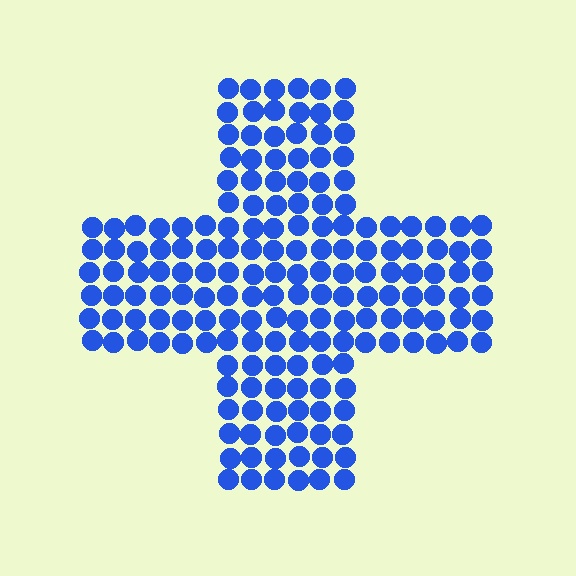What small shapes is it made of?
It is made of small circles.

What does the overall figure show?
The overall figure shows a cross.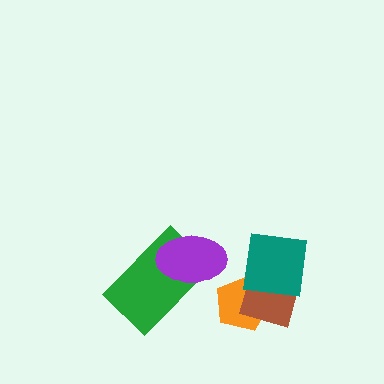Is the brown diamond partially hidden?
Yes, it is partially covered by another shape.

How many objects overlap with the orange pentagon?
2 objects overlap with the orange pentagon.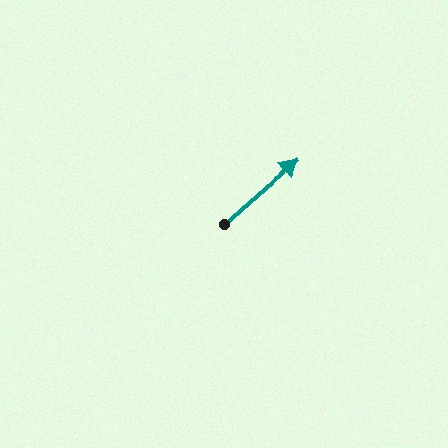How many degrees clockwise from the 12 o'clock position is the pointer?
Approximately 49 degrees.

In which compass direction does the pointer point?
Northeast.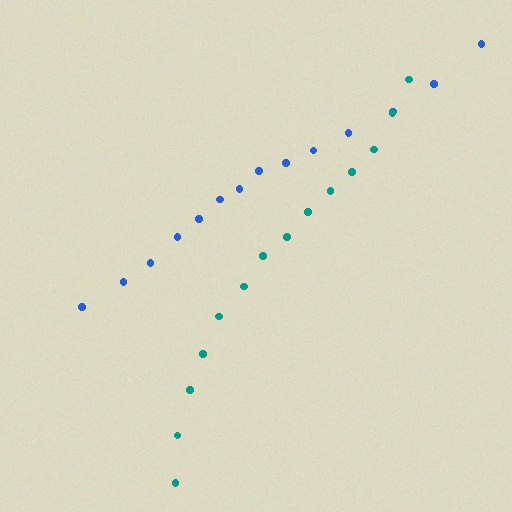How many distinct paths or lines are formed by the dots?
There are 2 distinct paths.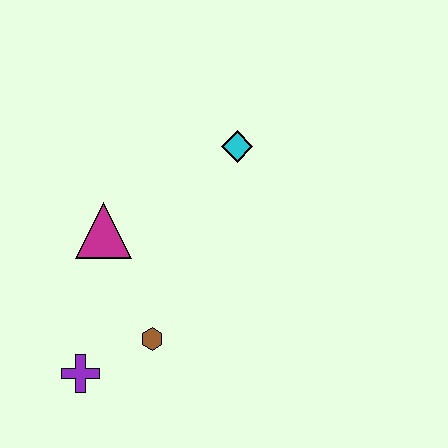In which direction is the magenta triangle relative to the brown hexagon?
The magenta triangle is above the brown hexagon.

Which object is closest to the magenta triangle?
The brown hexagon is closest to the magenta triangle.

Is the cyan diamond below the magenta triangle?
No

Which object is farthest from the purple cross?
The cyan diamond is farthest from the purple cross.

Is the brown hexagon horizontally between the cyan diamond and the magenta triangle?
Yes